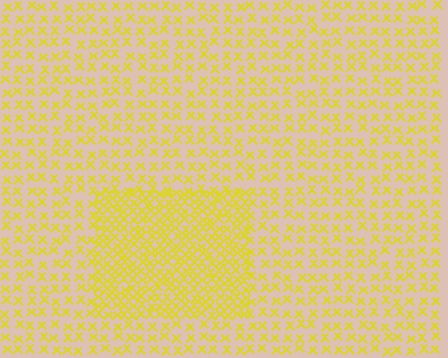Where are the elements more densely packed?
The elements are more densely packed inside the rectangle boundary.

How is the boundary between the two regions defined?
The boundary is defined by a change in element density (approximately 2.0x ratio). All elements are the same color, size, and shape.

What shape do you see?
I see a rectangle.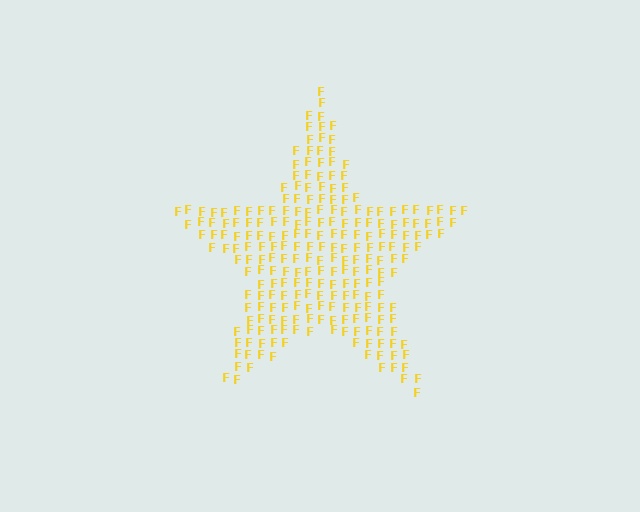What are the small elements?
The small elements are letter F's.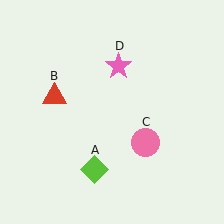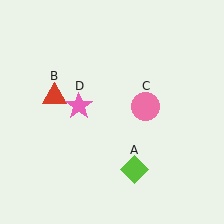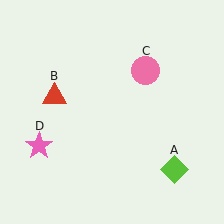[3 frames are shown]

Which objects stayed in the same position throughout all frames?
Red triangle (object B) remained stationary.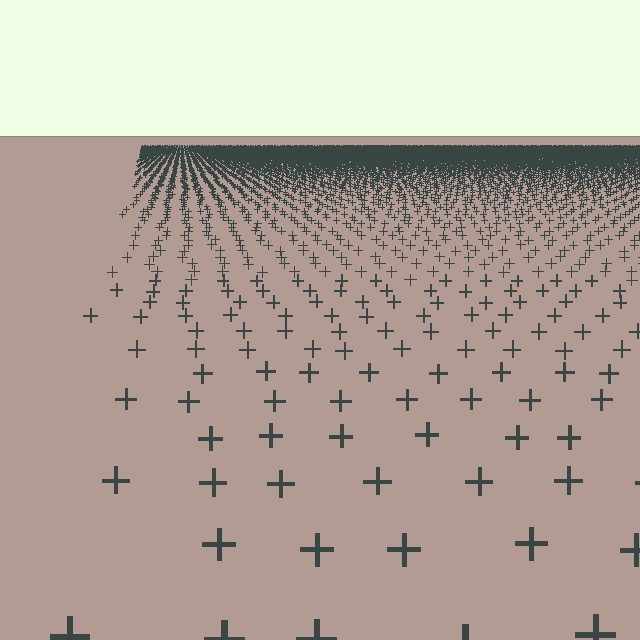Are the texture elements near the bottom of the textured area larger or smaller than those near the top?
Larger. Near the bottom, elements are closer to the viewer and appear at a bigger on-screen size.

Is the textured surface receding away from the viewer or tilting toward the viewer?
The surface is receding away from the viewer. Texture elements get smaller and denser toward the top.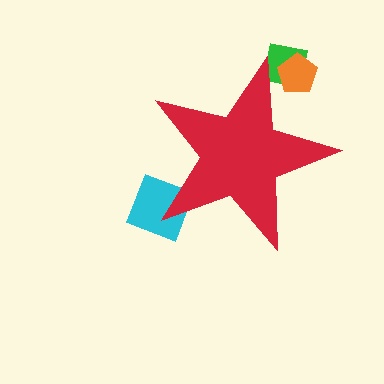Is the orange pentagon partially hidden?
Yes, the orange pentagon is partially hidden behind the red star.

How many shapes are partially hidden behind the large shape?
3 shapes are partially hidden.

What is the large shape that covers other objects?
A red star.